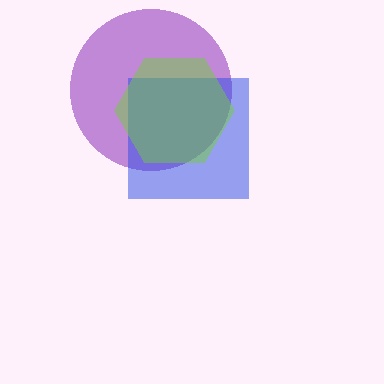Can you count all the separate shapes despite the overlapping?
Yes, there are 3 separate shapes.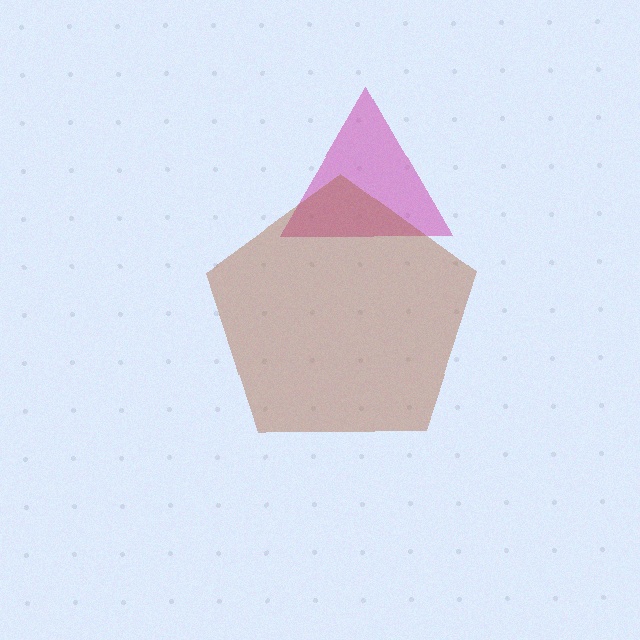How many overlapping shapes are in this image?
There are 2 overlapping shapes in the image.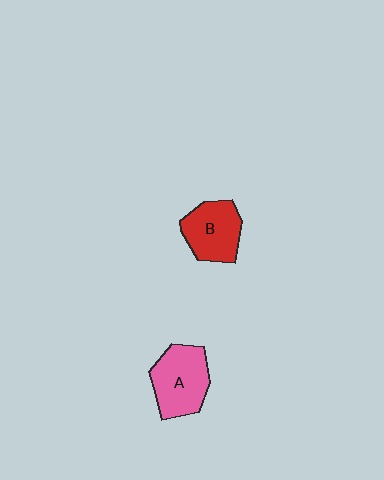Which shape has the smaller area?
Shape B (red).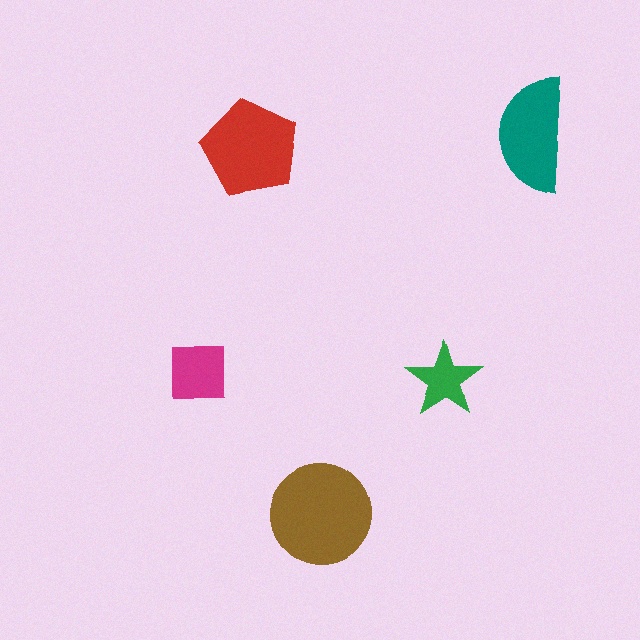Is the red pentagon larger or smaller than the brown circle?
Smaller.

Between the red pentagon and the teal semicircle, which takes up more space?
The red pentagon.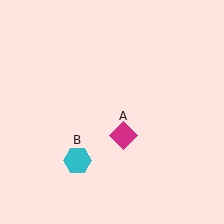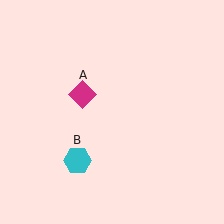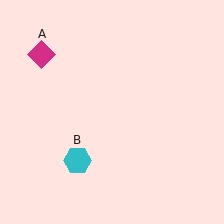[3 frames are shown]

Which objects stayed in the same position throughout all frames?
Cyan hexagon (object B) remained stationary.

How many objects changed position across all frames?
1 object changed position: magenta diamond (object A).